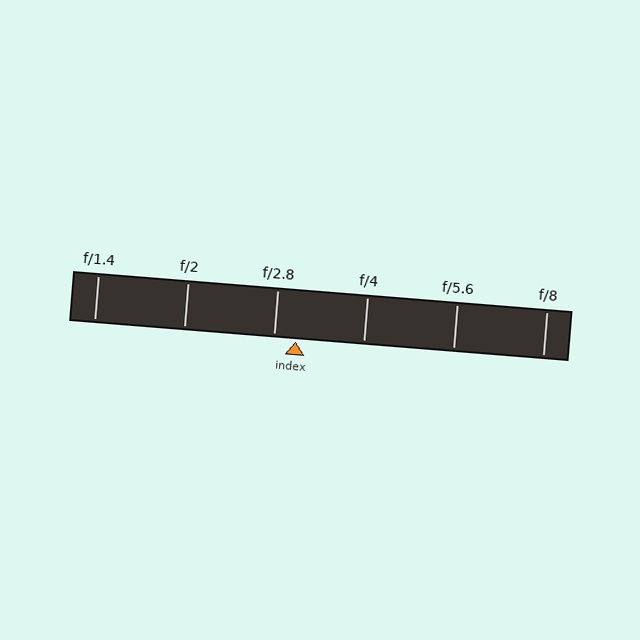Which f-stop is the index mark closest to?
The index mark is closest to f/2.8.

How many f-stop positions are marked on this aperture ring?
There are 6 f-stop positions marked.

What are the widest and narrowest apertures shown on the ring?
The widest aperture shown is f/1.4 and the narrowest is f/8.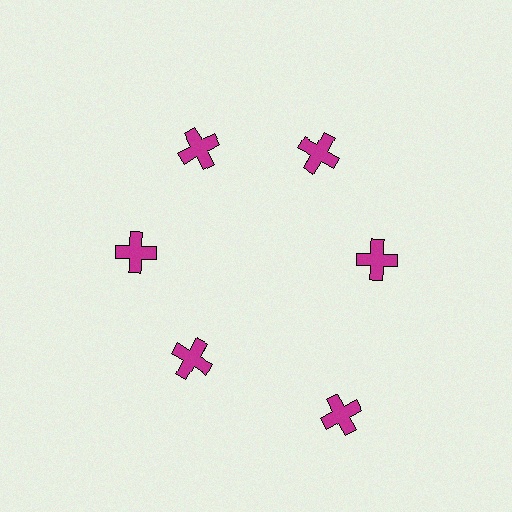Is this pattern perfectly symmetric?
No. The 6 magenta crosses are arranged in a ring, but one element near the 5 o'clock position is pushed outward from the center, breaking the 6-fold rotational symmetry.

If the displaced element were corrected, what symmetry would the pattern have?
It would have 6-fold rotational symmetry — the pattern would map onto itself every 60 degrees.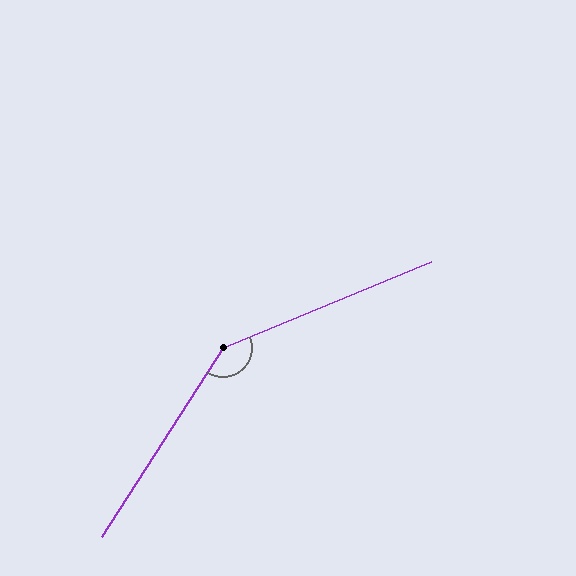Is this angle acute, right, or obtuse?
It is obtuse.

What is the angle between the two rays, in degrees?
Approximately 145 degrees.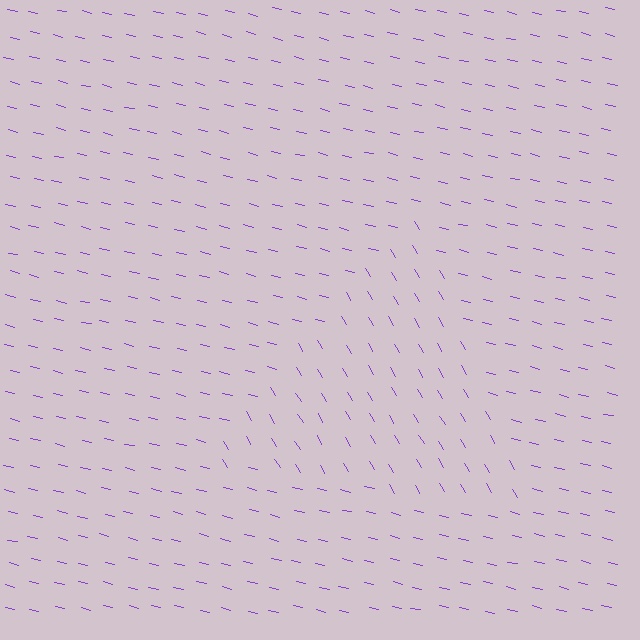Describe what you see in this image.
The image is filled with small purple line segments. A triangle region in the image has lines oriented differently from the surrounding lines, creating a visible texture boundary.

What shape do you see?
I see a triangle.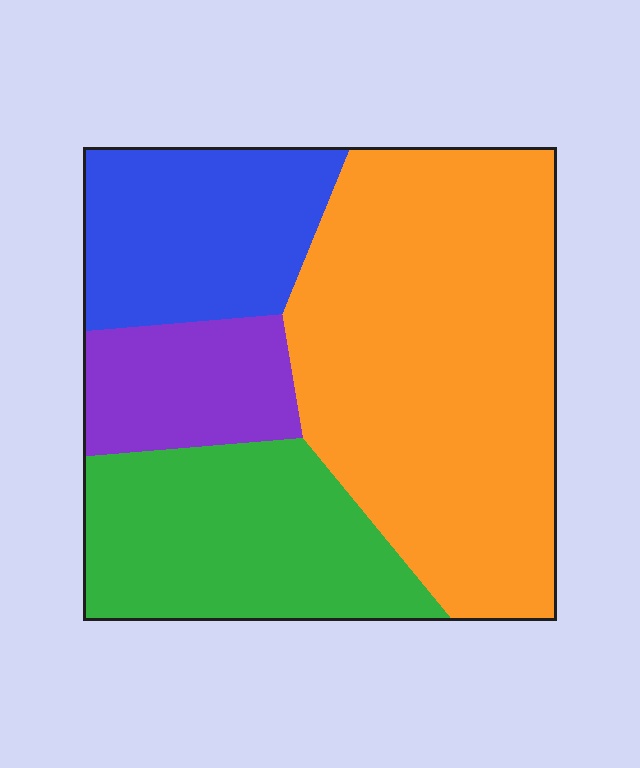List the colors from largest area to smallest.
From largest to smallest: orange, green, blue, purple.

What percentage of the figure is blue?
Blue takes up about one sixth (1/6) of the figure.